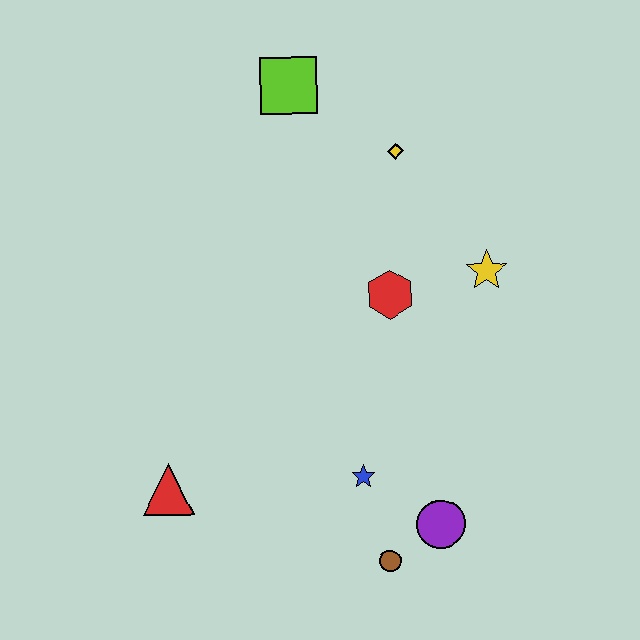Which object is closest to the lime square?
The yellow diamond is closest to the lime square.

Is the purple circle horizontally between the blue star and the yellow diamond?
No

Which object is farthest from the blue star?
The lime square is farthest from the blue star.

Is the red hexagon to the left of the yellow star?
Yes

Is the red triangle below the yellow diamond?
Yes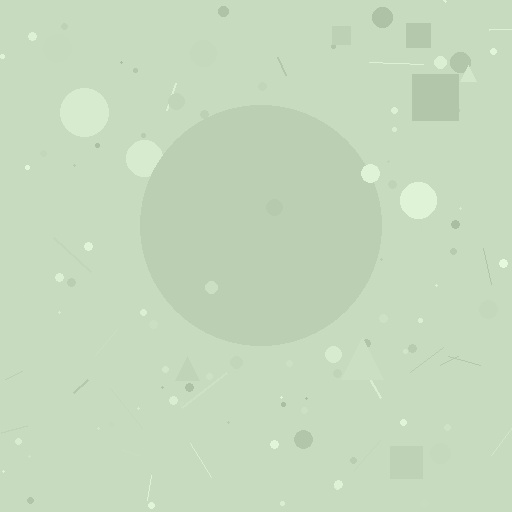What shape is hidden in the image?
A circle is hidden in the image.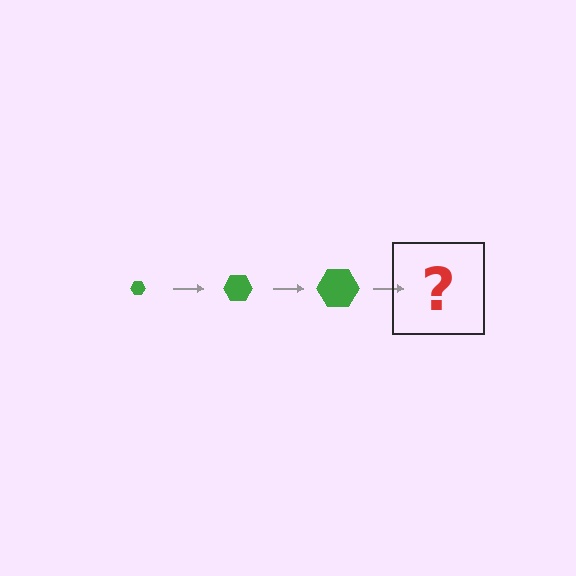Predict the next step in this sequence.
The next step is a green hexagon, larger than the previous one.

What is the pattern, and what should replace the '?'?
The pattern is that the hexagon gets progressively larger each step. The '?' should be a green hexagon, larger than the previous one.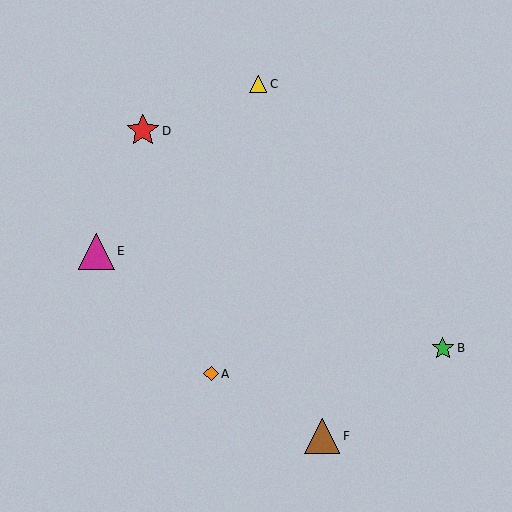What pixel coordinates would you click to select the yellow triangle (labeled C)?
Click at (258, 84) to select the yellow triangle C.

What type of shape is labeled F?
Shape F is a brown triangle.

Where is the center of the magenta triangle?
The center of the magenta triangle is at (97, 251).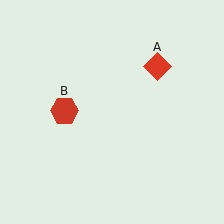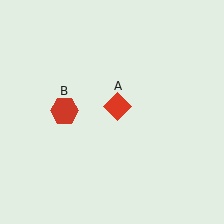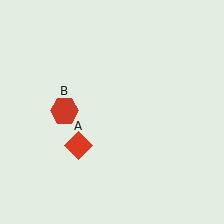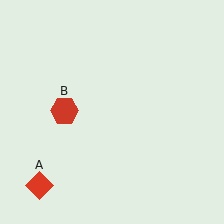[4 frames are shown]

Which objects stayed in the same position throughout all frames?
Red hexagon (object B) remained stationary.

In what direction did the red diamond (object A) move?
The red diamond (object A) moved down and to the left.